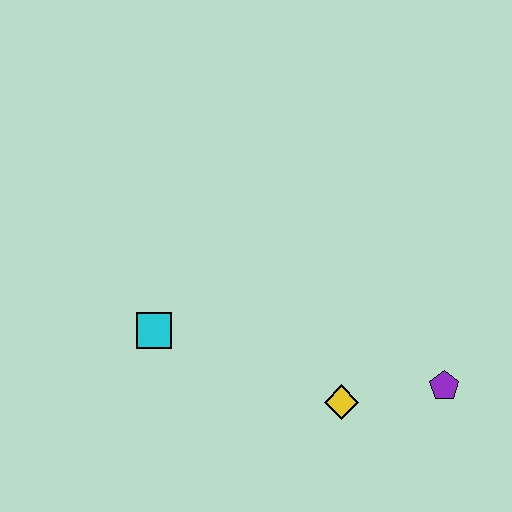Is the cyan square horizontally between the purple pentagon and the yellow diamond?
No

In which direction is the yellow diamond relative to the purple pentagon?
The yellow diamond is to the left of the purple pentagon.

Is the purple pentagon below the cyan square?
Yes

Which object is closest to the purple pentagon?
The yellow diamond is closest to the purple pentagon.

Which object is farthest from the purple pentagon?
The cyan square is farthest from the purple pentagon.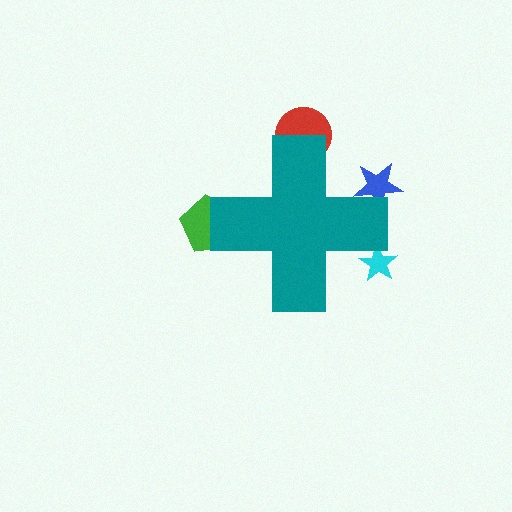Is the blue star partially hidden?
Yes, the blue star is partially hidden behind the teal cross.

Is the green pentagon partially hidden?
Yes, the green pentagon is partially hidden behind the teal cross.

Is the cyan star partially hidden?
Yes, the cyan star is partially hidden behind the teal cross.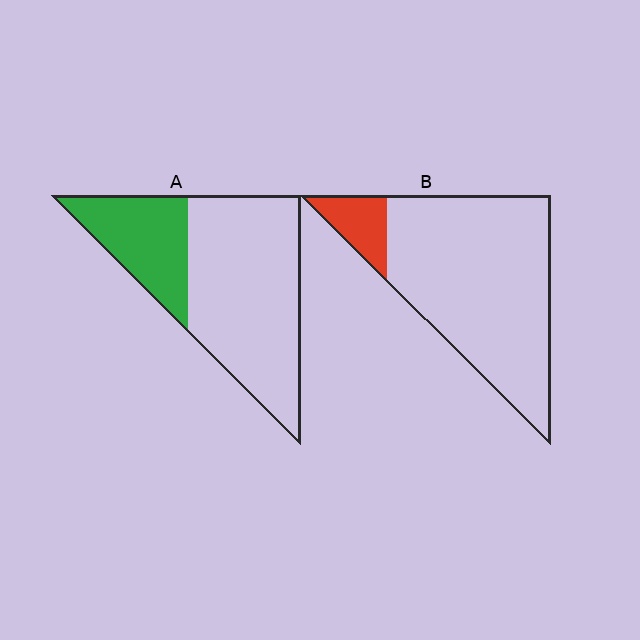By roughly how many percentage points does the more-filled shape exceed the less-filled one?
By roughly 20 percentage points (A over B).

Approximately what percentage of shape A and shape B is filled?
A is approximately 30% and B is approximately 10%.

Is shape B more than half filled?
No.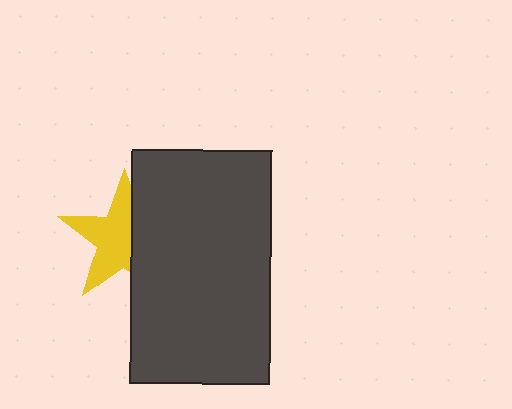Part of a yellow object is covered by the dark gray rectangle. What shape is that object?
It is a star.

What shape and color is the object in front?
The object in front is a dark gray rectangle.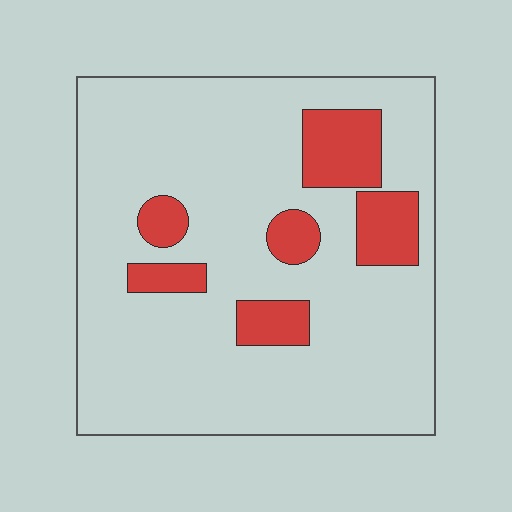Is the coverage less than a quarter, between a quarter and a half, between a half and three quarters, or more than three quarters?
Less than a quarter.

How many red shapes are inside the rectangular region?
6.